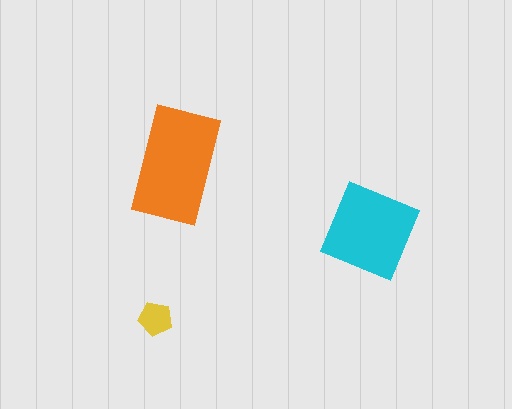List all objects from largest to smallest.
The orange rectangle, the cyan square, the yellow pentagon.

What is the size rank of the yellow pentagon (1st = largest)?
3rd.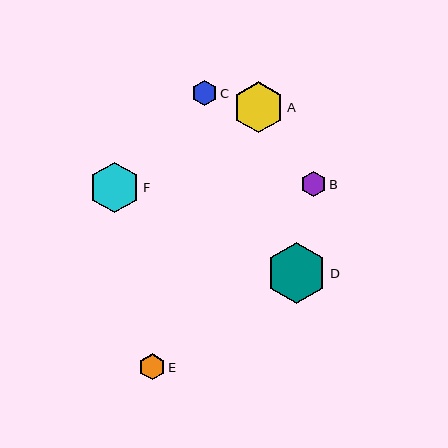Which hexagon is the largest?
Hexagon D is the largest with a size of approximately 61 pixels.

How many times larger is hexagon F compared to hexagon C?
Hexagon F is approximately 2.0 times the size of hexagon C.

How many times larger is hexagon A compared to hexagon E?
Hexagon A is approximately 2.0 times the size of hexagon E.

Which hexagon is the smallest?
Hexagon C is the smallest with a size of approximately 25 pixels.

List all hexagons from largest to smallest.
From largest to smallest: D, A, F, E, B, C.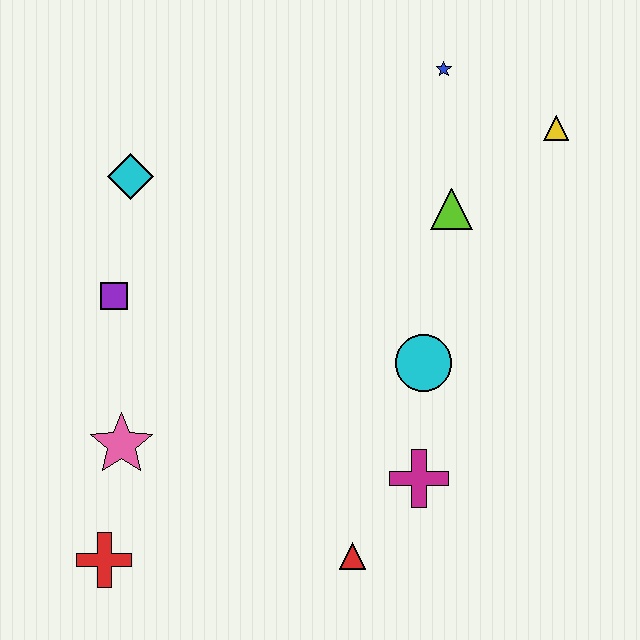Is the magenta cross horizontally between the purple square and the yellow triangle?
Yes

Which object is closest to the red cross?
The pink star is closest to the red cross.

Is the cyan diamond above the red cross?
Yes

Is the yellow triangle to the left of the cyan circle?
No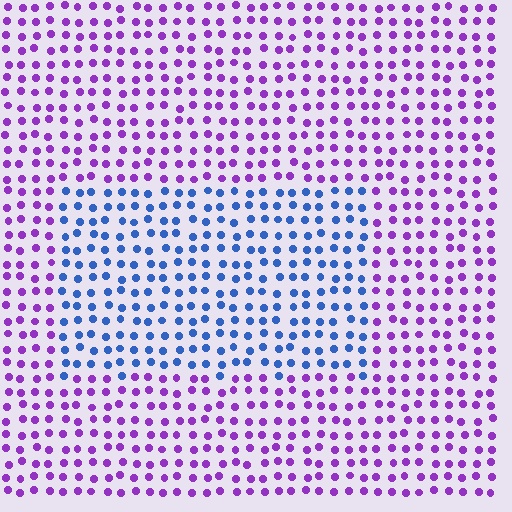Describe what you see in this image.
The image is filled with small purple elements in a uniform arrangement. A rectangle-shaped region is visible where the elements are tinted to a slightly different hue, forming a subtle color boundary.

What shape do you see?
I see a rectangle.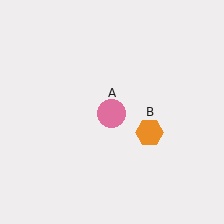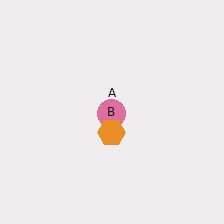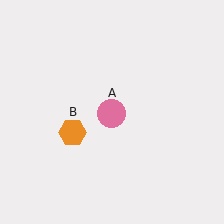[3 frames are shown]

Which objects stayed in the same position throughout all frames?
Pink circle (object A) remained stationary.